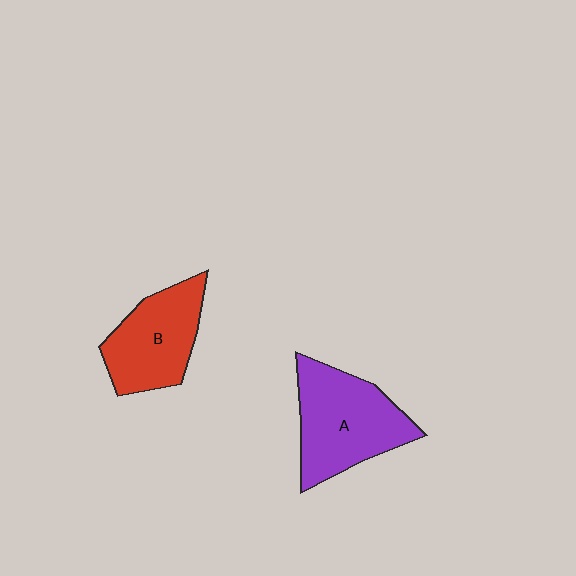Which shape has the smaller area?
Shape B (red).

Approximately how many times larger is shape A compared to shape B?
Approximately 1.2 times.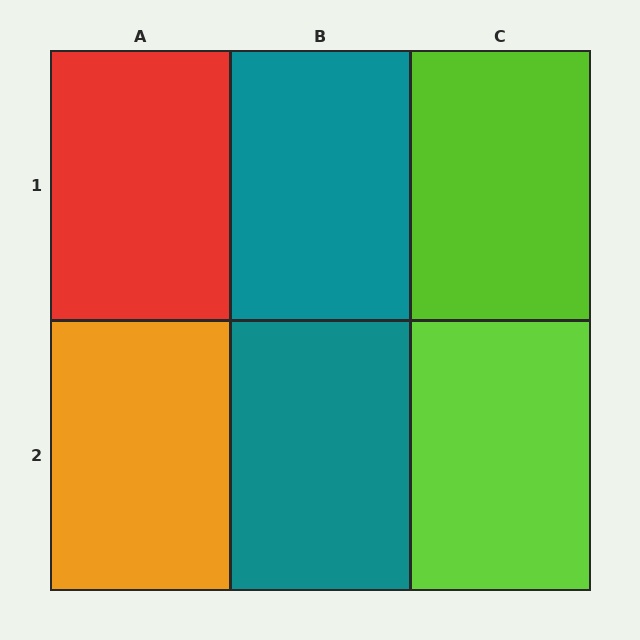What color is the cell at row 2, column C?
Lime.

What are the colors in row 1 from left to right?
Red, teal, lime.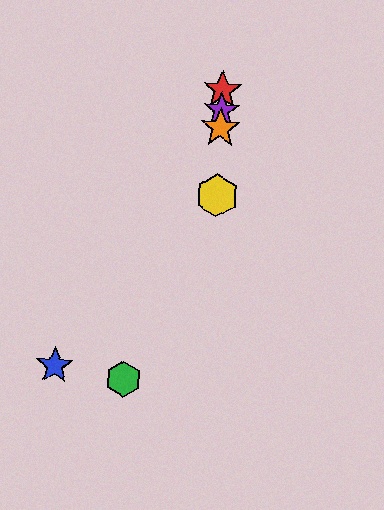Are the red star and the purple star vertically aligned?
Yes, both are at x≈223.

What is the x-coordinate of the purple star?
The purple star is at x≈221.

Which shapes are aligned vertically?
The red star, the yellow hexagon, the purple star, the orange star are aligned vertically.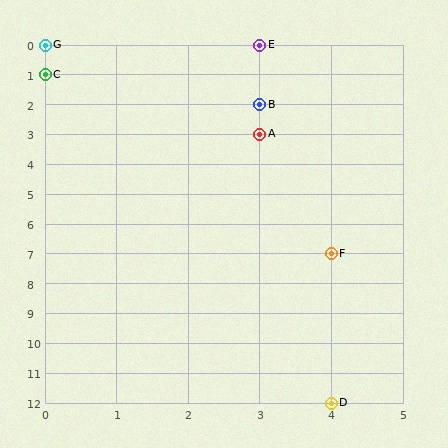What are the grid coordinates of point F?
Point F is at grid coordinates (4, 7).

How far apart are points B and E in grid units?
Points B and E are 2 rows apart.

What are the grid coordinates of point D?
Point D is at grid coordinates (4, 12).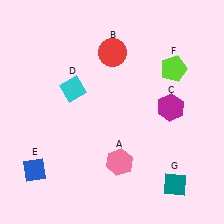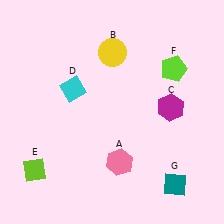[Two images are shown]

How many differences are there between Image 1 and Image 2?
There are 2 differences between the two images.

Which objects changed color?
B changed from red to yellow. E changed from blue to lime.